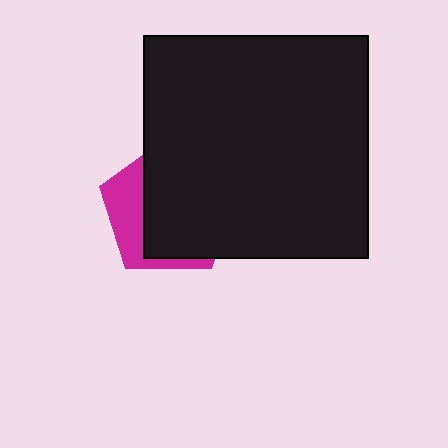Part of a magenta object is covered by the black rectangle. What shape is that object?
It is a pentagon.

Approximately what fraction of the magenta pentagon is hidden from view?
Roughly 69% of the magenta pentagon is hidden behind the black rectangle.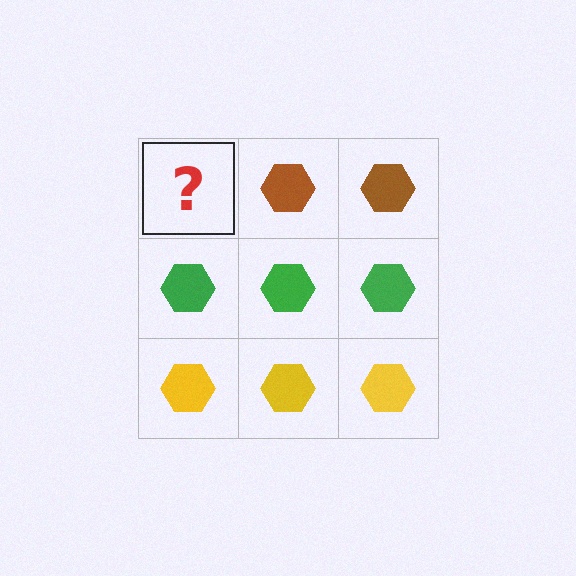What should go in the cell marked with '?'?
The missing cell should contain a brown hexagon.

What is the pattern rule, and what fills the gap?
The rule is that each row has a consistent color. The gap should be filled with a brown hexagon.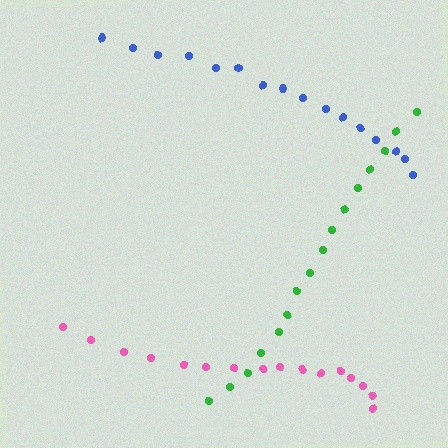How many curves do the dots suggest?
There are 3 distinct paths.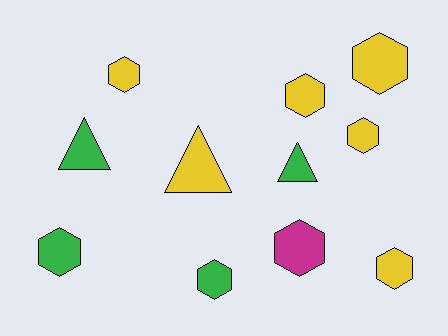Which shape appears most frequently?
Hexagon, with 8 objects.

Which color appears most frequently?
Yellow, with 6 objects.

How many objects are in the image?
There are 11 objects.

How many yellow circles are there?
There are no yellow circles.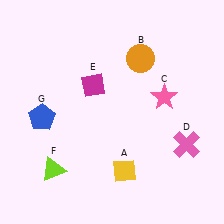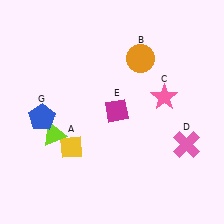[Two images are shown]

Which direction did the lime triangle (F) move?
The lime triangle (F) moved up.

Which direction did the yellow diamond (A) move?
The yellow diamond (A) moved left.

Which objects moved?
The objects that moved are: the yellow diamond (A), the magenta diamond (E), the lime triangle (F).